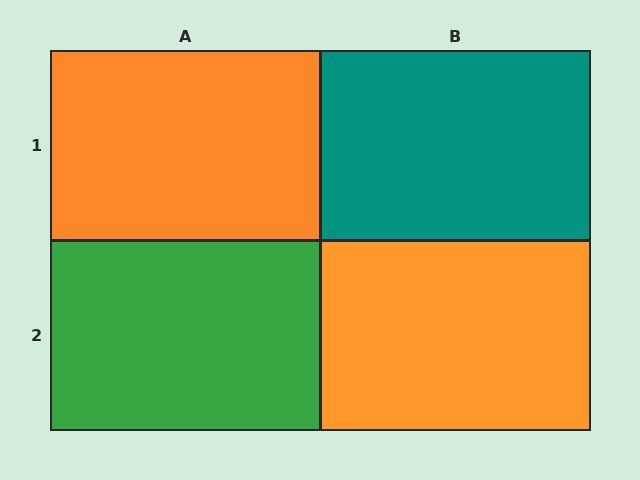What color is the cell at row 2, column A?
Green.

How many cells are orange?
2 cells are orange.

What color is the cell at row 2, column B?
Orange.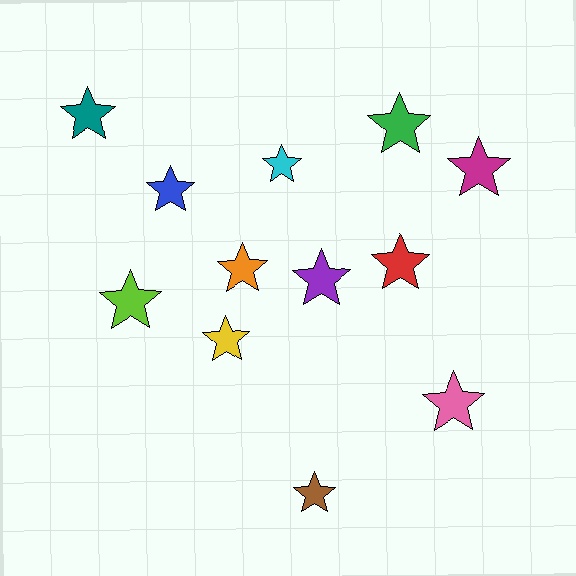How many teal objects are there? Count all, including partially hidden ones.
There is 1 teal object.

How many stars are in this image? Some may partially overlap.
There are 12 stars.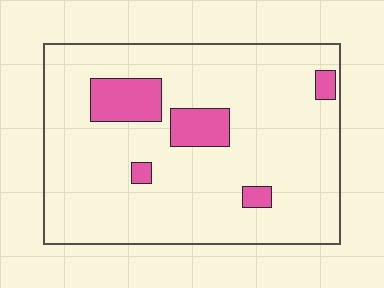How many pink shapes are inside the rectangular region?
5.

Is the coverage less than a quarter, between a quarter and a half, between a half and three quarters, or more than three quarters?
Less than a quarter.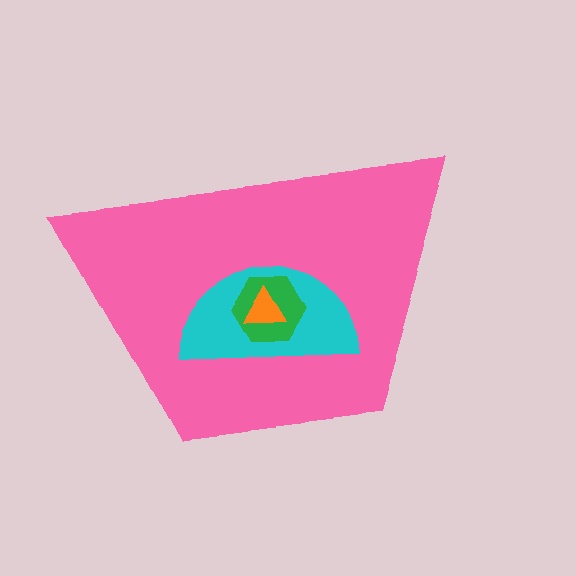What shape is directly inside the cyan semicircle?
The green hexagon.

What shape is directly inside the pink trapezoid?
The cyan semicircle.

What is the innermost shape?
The orange triangle.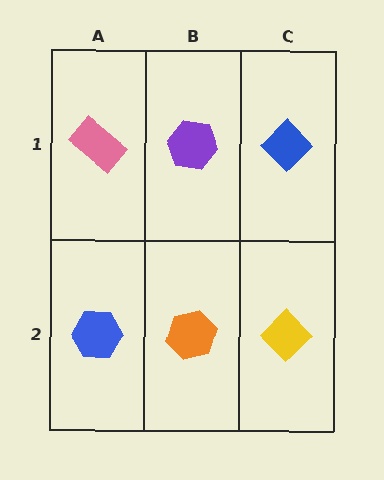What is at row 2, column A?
A blue hexagon.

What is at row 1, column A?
A pink rectangle.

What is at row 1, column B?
A purple hexagon.